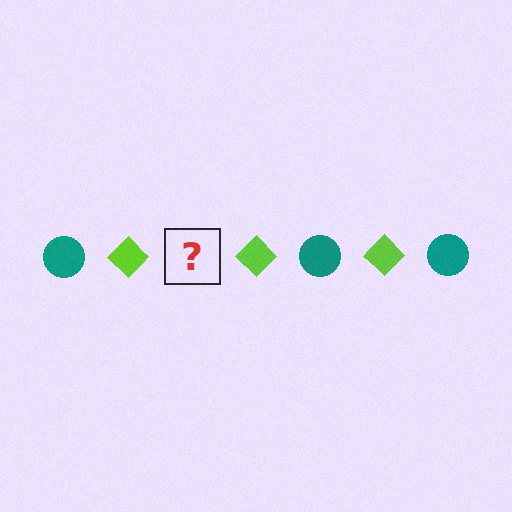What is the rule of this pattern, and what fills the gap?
The rule is that the pattern alternates between teal circle and lime diamond. The gap should be filled with a teal circle.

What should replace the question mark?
The question mark should be replaced with a teal circle.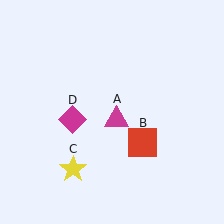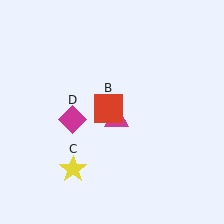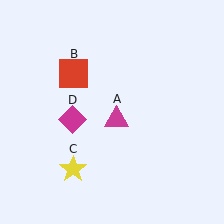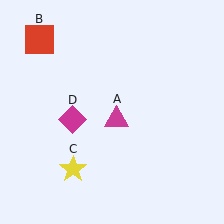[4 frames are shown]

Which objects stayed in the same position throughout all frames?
Magenta triangle (object A) and yellow star (object C) and magenta diamond (object D) remained stationary.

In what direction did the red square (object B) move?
The red square (object B) moved up and to the left.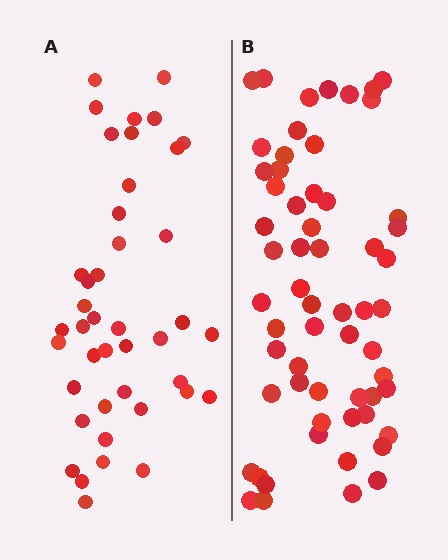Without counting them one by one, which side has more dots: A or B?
Region B (the right region) has more dots.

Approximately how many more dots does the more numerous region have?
Region B has approximately 20 more dots than region A.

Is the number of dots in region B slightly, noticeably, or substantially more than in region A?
Region B has noticeably more, but not dramatically so. The ratio is roughly 1.4 to 1.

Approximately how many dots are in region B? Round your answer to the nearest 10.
About 60 dots.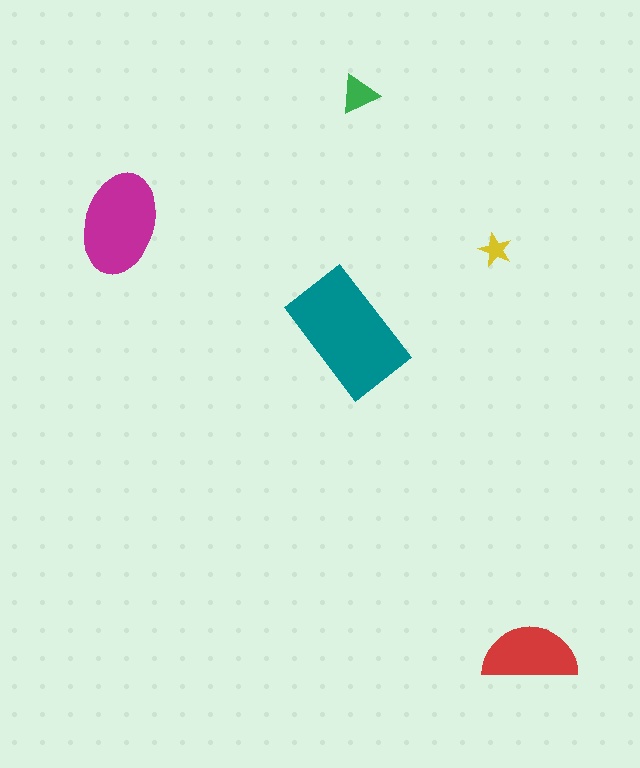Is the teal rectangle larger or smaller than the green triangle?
Larger.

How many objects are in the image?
There are 5 objects in the image.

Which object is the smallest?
The yellow star.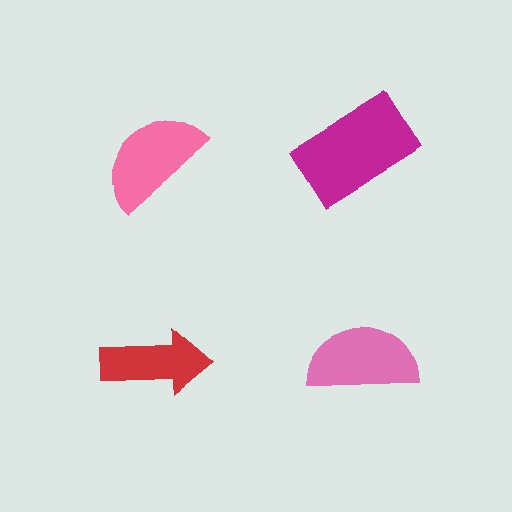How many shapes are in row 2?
2 shapes.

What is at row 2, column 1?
A red arrow.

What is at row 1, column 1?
A pink semicircle.